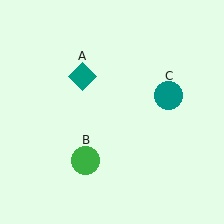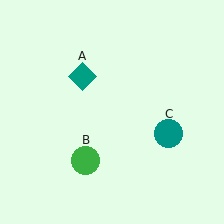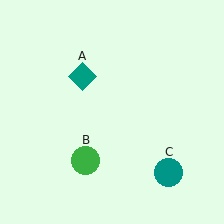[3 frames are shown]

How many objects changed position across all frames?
1 object changed position: teal circle (object C).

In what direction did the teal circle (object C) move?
The teal circle (object C) moved down.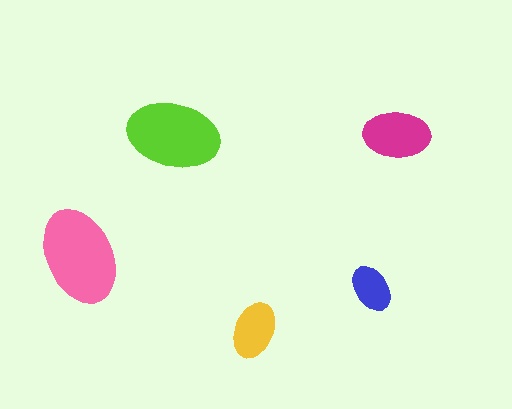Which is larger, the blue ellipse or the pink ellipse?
The pink one.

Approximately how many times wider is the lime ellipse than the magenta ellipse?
About 1.5 times wider.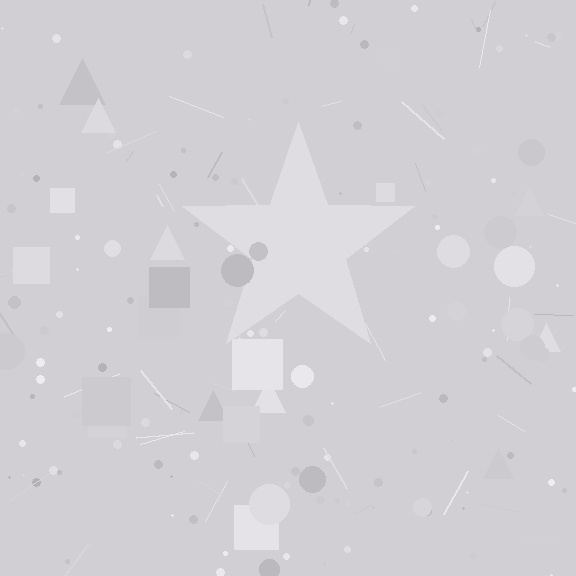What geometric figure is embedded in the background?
A star is embedded in the background.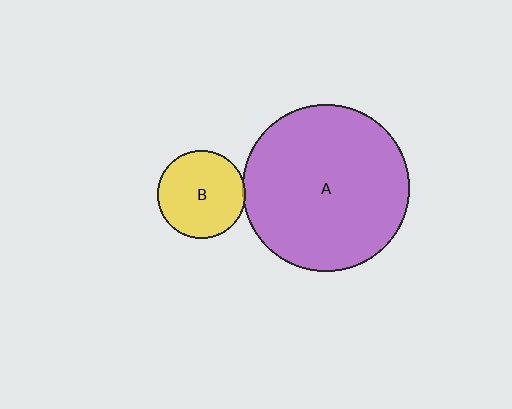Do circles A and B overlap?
Yes.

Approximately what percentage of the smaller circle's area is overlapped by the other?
Approximately 5%.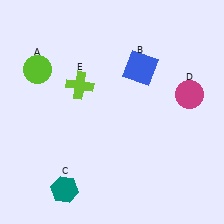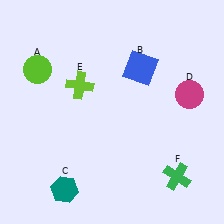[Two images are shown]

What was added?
A green cross (F) was added in Image 2.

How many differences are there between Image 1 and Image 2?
There is 1 difference between the two images.